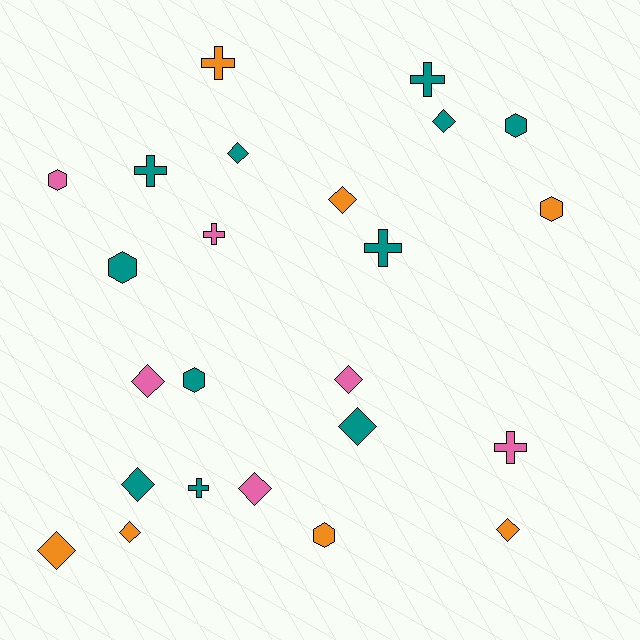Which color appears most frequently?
Teal, with 11 objects.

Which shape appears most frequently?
Diamond, with 11 objects.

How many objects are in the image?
There are 24 objects.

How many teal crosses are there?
There are 4 teal crosses.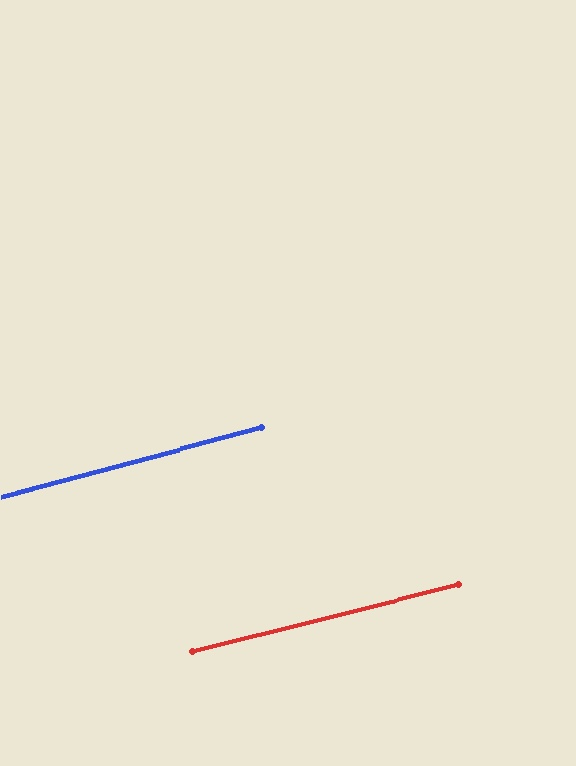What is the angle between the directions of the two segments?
Approximately 1 degree.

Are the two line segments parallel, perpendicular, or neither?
Parallel — their directions differ by only 0.8°.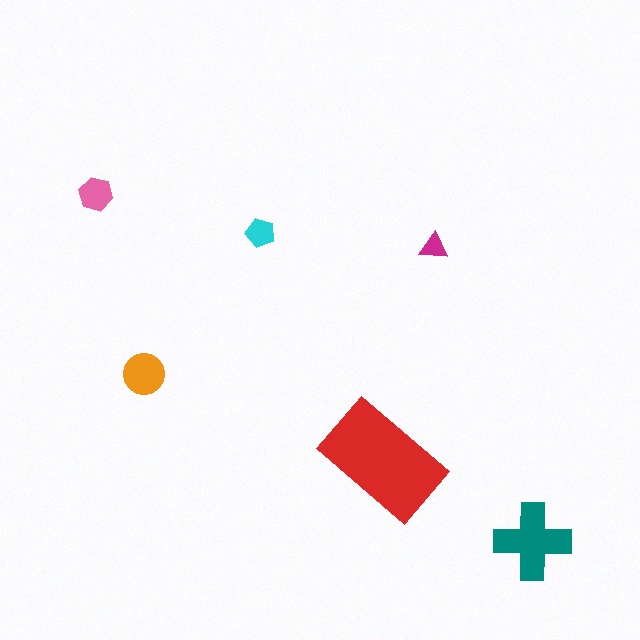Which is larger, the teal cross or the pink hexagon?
The teal cross.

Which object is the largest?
The red rectangle.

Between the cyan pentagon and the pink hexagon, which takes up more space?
The pink hexagon.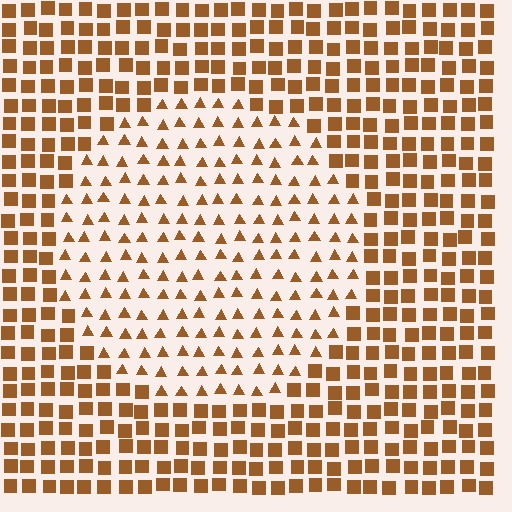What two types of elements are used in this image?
The image uses triangles inside the circle region and squares outside it.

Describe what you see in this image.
The image is filled with small brown elements arranged in a uniform grid. A circle-shaped region contains triangles, while the surrounding area contains squares. The boundary is defined purely by the change in element shape.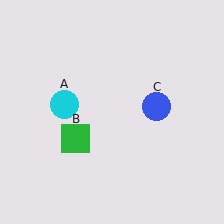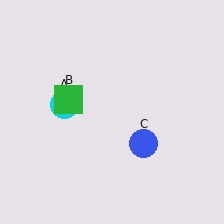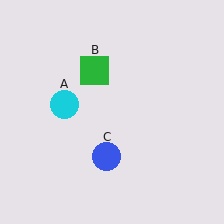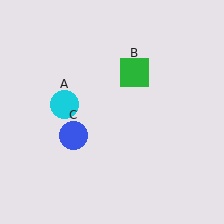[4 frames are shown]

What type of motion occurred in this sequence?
The green square (object B), blue circle (object C) rotated clockwise around the center of the scene.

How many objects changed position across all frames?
2 objects changed position: green square (object B), blue circle (object C).